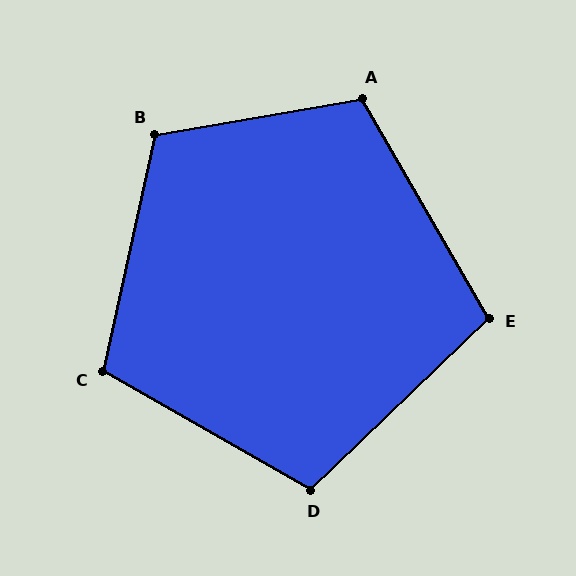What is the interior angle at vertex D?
Approximately 106 degrees (obtuse).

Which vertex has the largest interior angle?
B, at approximately 112 degrees.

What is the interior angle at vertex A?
Approximately 110 degrees (obtuse).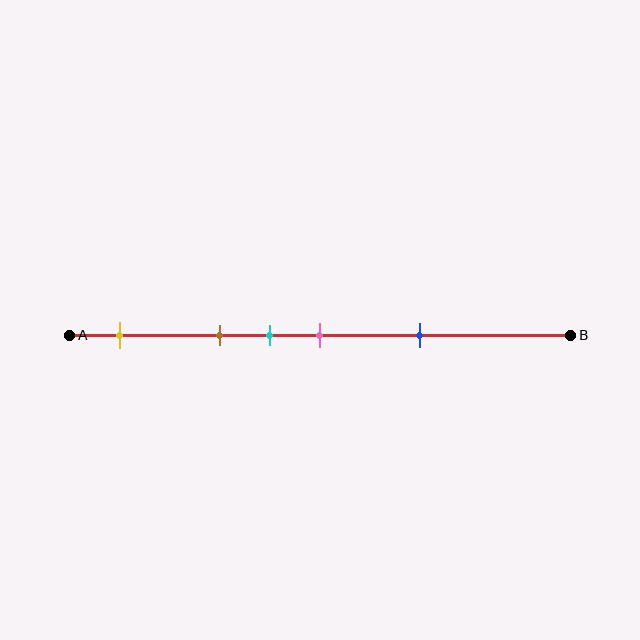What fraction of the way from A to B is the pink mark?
The pink mark is approximately 50% (0.5) of the way from A to B.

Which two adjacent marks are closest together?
The cyan and pink marks are the closest adjacent pair.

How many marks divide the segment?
There are 5 marks dividing the segment.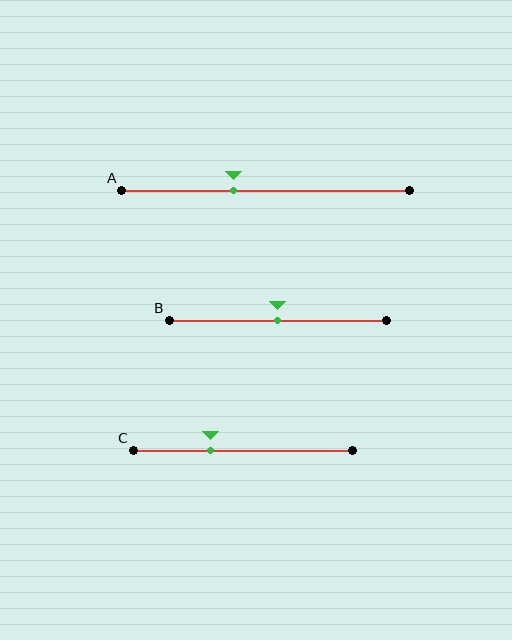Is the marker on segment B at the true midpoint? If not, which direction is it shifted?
Yes, the marker on segment B is at the true midpoint.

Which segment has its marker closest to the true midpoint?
Segment B has its marker closest to the true midpoint.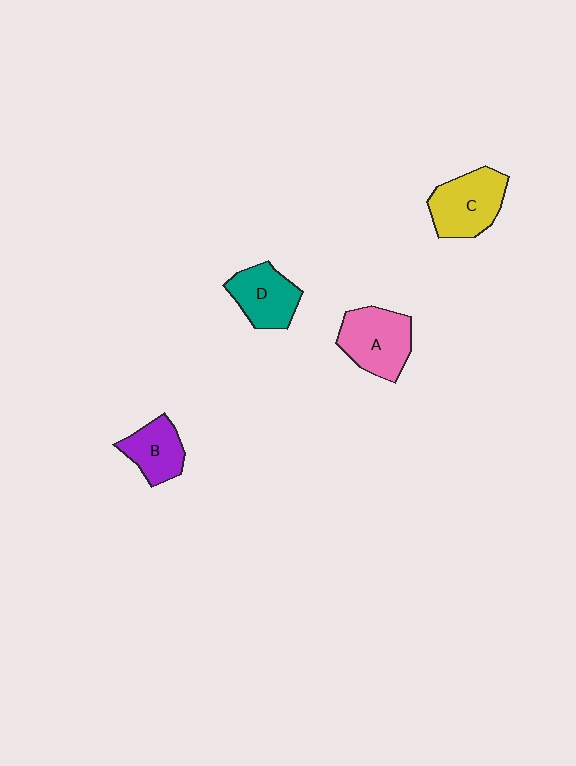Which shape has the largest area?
Shape A (pink).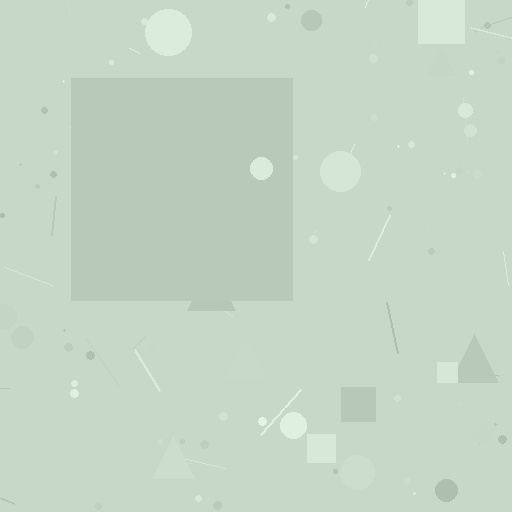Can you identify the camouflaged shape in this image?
The camouflaged shape is a square.